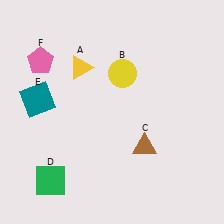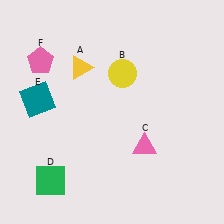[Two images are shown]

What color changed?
The triangle (C) changed from brown in Image 1 to pink in Image 2.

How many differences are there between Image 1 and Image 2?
There is 1 difference between the two images.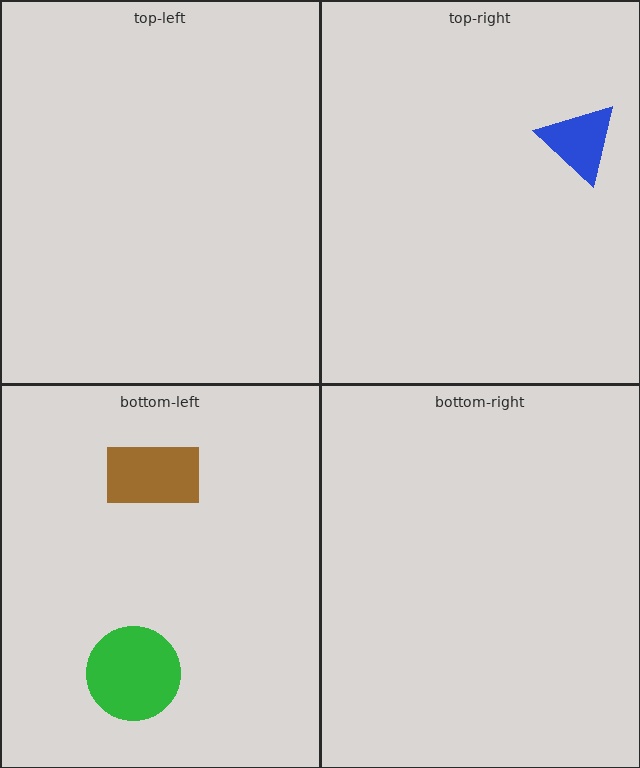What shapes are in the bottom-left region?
The brown rectangle, the green circle.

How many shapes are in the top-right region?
1.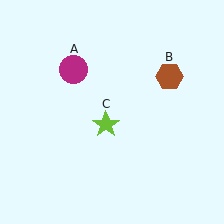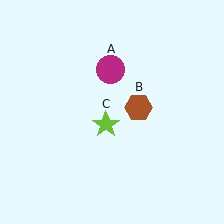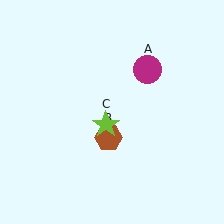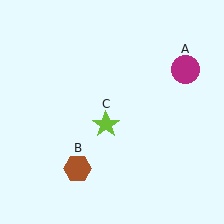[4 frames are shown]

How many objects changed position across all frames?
2 objects changed position: magenta circle (object A), brown hexagon (object B).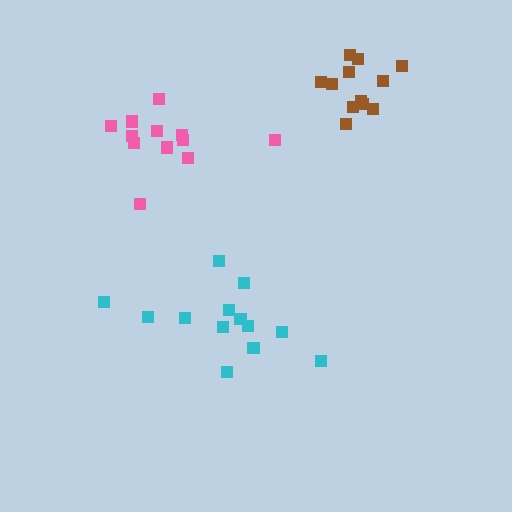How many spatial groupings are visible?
There are 3 spatial groupings.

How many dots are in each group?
Group 1: 12 dots, Group 2: 13 dots, Group 3: 12 dots (37 total).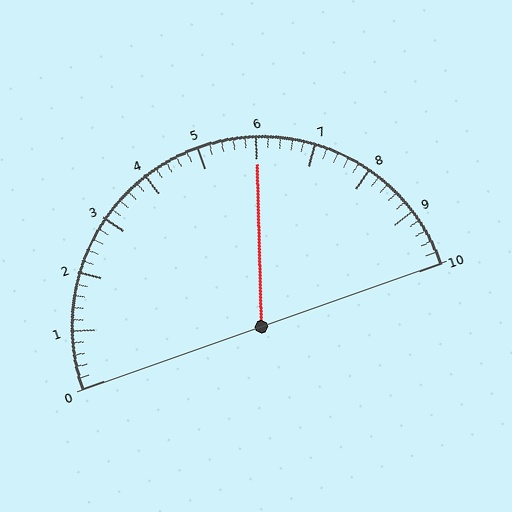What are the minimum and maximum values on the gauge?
The gauge ranges from 0 to 10.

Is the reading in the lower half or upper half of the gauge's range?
The reading is in the upper half of the range (0 to 10).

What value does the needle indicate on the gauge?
The needle indicates approximately 6.0.